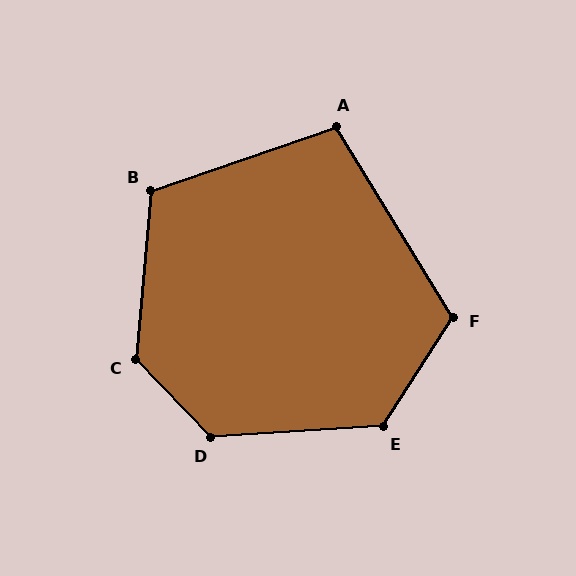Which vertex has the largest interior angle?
C, at approximately 131 degrees.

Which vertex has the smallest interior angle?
A, at approximately 103 degrees.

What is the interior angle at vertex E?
Approximately 126 degrees (obtuse).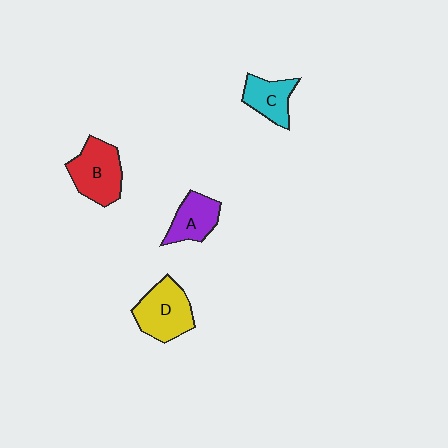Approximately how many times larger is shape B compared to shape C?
Approximately 1.5 times.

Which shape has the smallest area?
Shape C (cyan).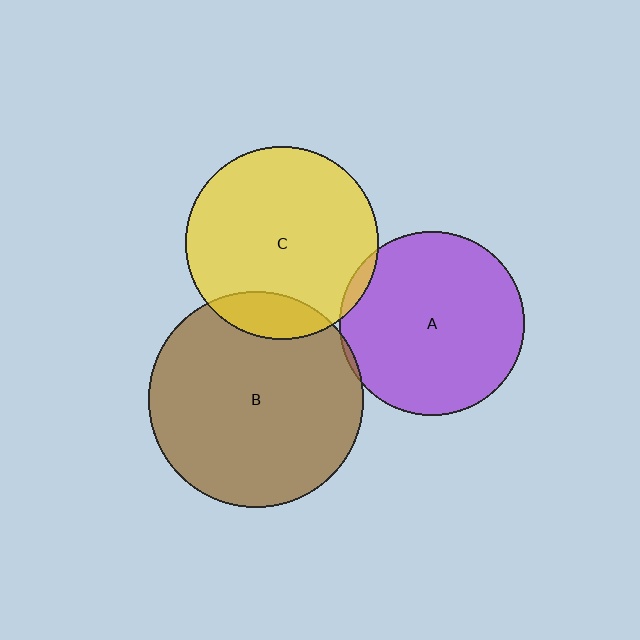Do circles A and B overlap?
Yes.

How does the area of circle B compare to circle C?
Approximately 1.2 times.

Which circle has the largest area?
Circle B (brown).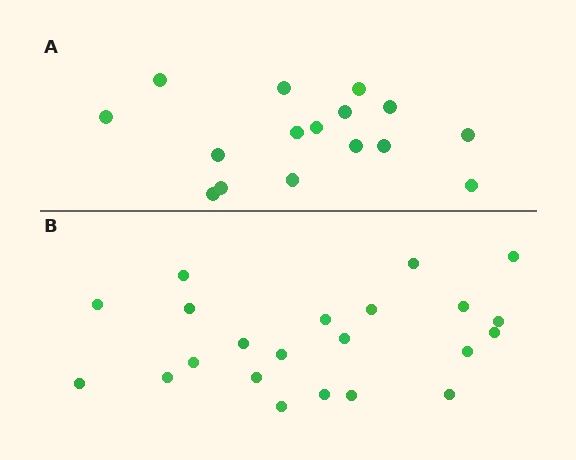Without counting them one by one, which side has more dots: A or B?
Region B (the bottom region) has more dots.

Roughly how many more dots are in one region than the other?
Region B has about 6 more dots than region A.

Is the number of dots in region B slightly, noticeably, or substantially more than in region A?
Region B has noticeably more, but not dramatically so. The ratio is roughly 1.4 to 1.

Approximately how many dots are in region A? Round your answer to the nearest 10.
About 20 dots. (The exact count is 16, which rounds to 20.)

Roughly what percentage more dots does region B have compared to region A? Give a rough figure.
About 40% more.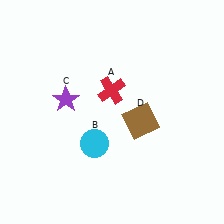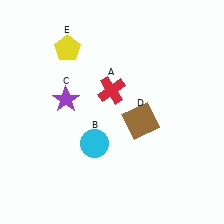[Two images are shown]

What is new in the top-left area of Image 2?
A yellow pentagon (E) was added in the top-left area of Image 2.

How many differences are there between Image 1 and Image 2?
There is 1 difference between the two images.